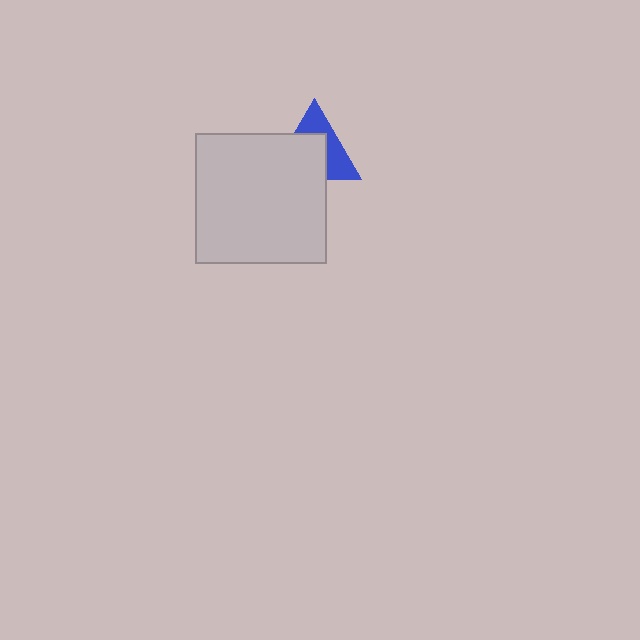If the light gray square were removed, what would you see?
You would see the complete blue triangle.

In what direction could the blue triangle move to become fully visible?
The blue triangle could move toward the upper-right. That would shift it out from behind the light gray square entirely.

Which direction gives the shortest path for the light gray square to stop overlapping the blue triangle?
Moving toward the lower-left gives the shortest separation.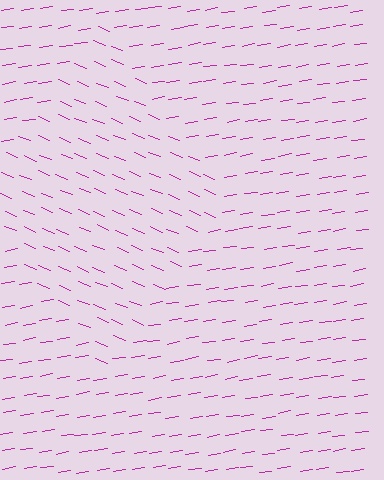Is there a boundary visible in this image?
Yes, there is a texture boundary formed by a change in line orientation.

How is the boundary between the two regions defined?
The boundary is defined purely by a change in line orientation (approximately 32 degrees difference). All lines are the same color and thickness.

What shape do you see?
I see a diamond.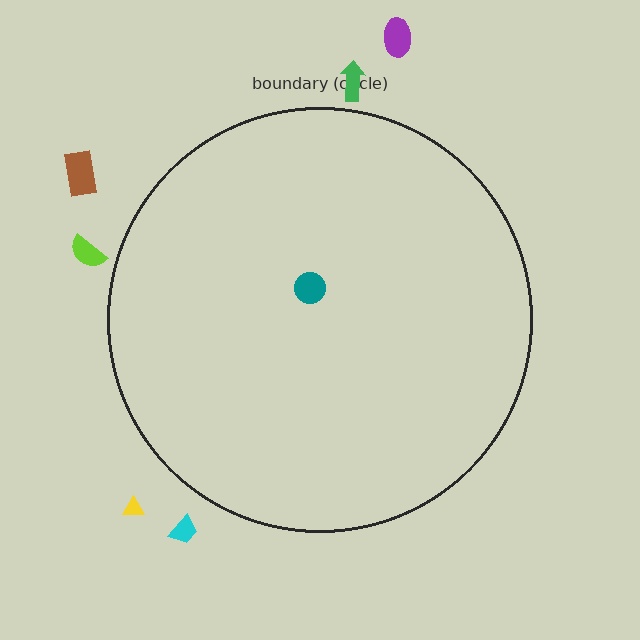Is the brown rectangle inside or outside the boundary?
Outside.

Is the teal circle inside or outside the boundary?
Inside.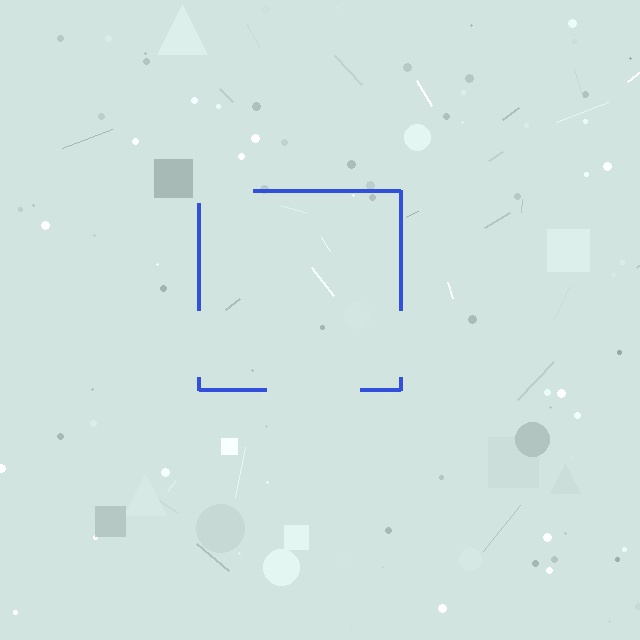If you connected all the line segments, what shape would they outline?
They would outline a square.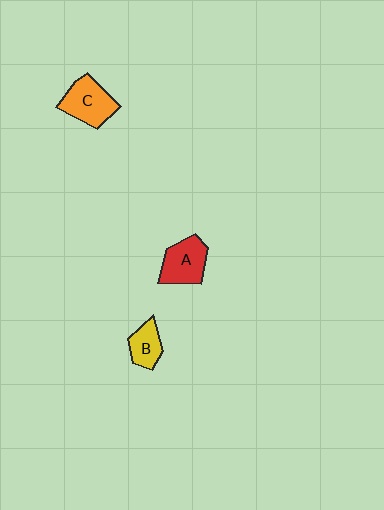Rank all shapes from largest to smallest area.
From largest to smallest: C (orange), A (red), B (yellow).